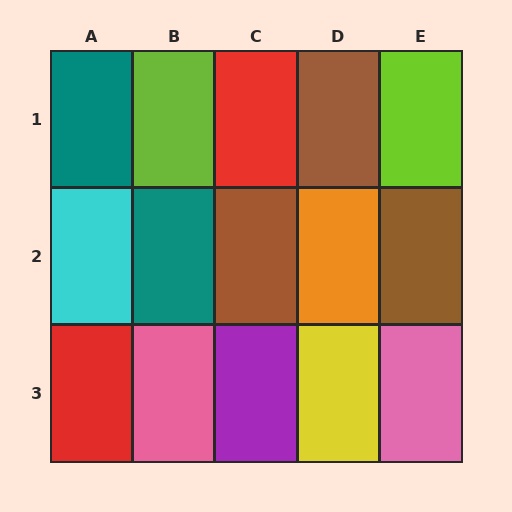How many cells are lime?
2 cells are lime.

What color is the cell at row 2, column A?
Cyan.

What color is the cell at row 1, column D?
Brown.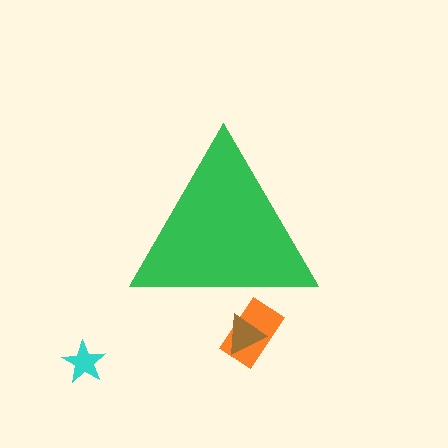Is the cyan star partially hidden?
No, the cyan star is fully visible.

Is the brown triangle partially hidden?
Yes, the brown triangle is partially hidden behind the green triangle.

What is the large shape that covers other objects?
A green triangle.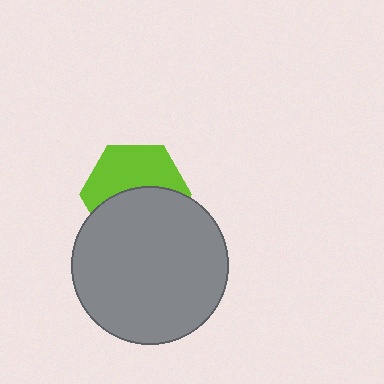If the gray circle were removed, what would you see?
You would see the complete lime hexagon.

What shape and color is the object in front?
The object in front is a gray circle.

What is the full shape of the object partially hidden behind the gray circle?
The partially hidden object is a lime hexagon.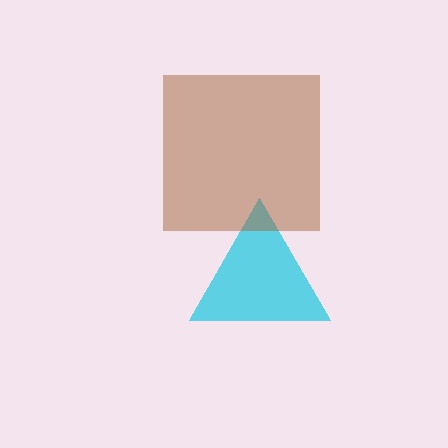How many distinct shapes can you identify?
There are 2 distinct shapes: a cyan triangle, a brown square.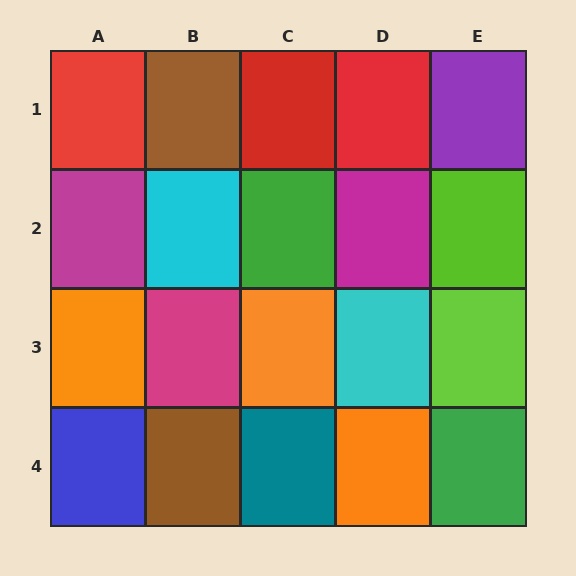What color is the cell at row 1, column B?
Brown.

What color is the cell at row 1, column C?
Red.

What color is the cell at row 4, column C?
Teal.